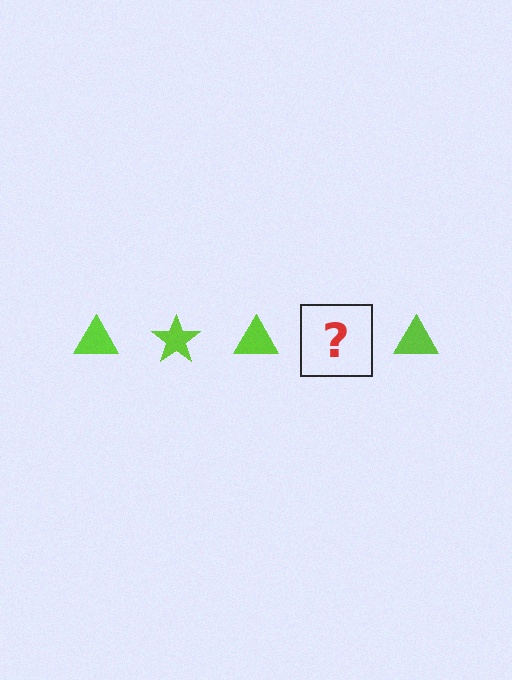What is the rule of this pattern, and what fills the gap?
The rule is that the pattern cycles through triangle, star shapes in lime. The gap should be filled with a lime star.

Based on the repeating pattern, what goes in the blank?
The blank should be a lime star.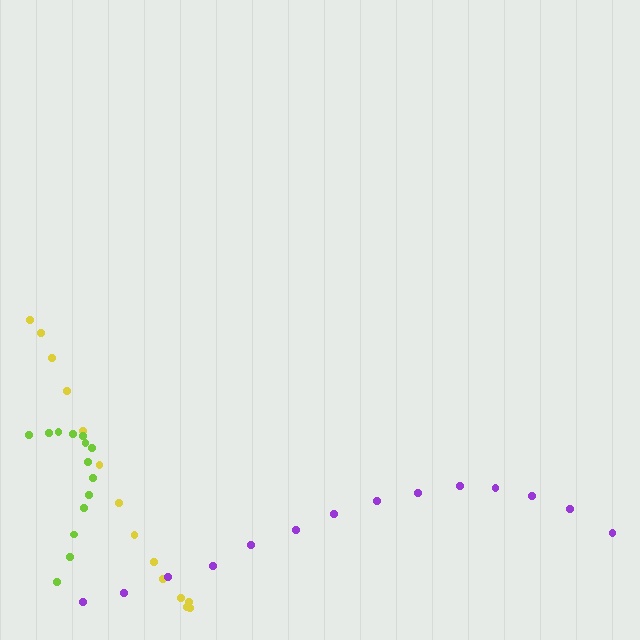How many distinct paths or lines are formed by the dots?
There are 3 distinct paths.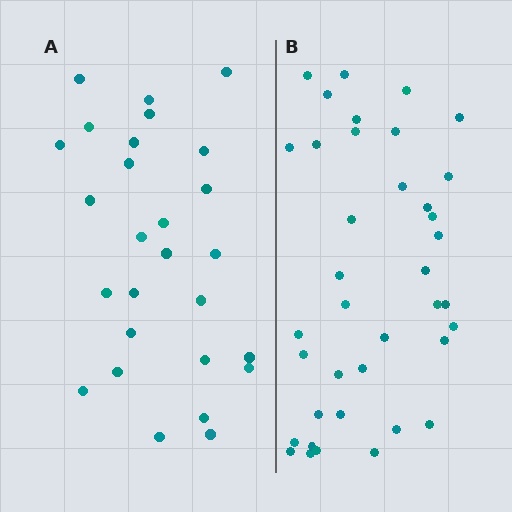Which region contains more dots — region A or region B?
Region B (the right region) has more dots.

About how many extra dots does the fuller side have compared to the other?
Region B has roughly 12 or so more dots than region A.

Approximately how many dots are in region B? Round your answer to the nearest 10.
About 40 dots. (The exact count is 38, which rounds to 40.)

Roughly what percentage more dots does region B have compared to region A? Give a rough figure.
About 40% more.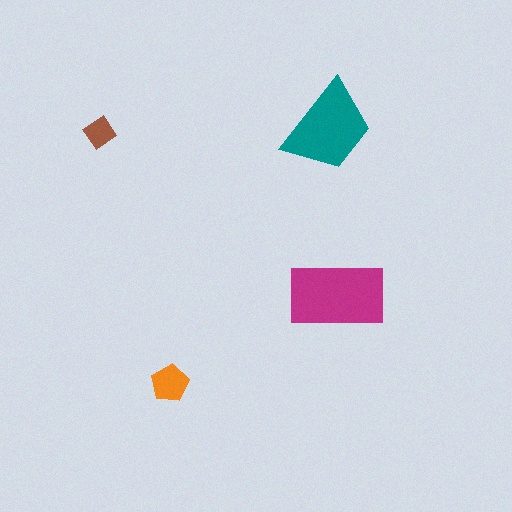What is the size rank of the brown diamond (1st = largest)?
4th.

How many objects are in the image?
There are 4 objects in the image.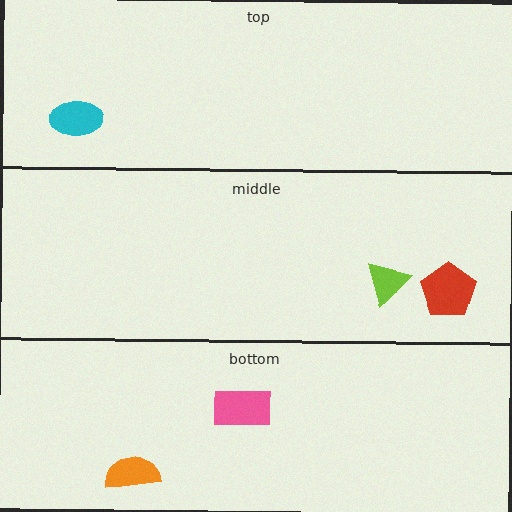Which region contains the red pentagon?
The middle region.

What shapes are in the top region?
The cyan ellipse.